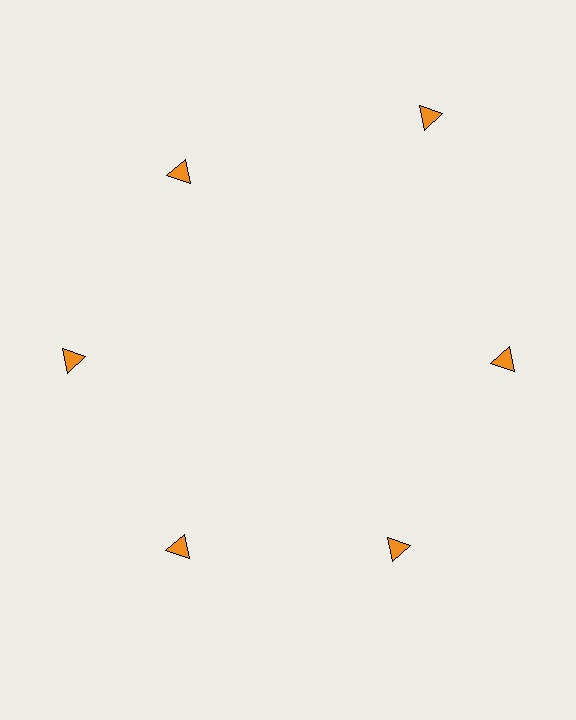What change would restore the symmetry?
The symmetry would be restored by moving it inward, back onto the ring so that all 6 triangles sit at equal angles and equal distance from the center.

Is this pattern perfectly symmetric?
No. The 6 orange triangles are arranged in a ring, but one element near the 1 o'clock position is pushed outward from the center, breaking the 6-fold rotational symmetry.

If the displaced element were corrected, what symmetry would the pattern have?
It would have 6-fold rotational symmetry — the pattern would map onto itself every 60 degrees.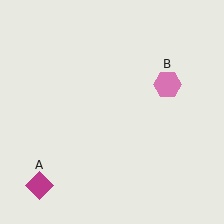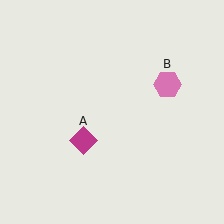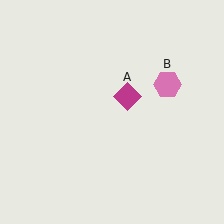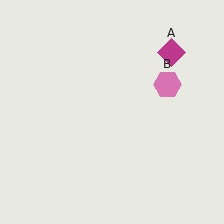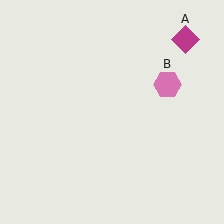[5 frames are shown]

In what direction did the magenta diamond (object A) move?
The magenta diamond (object A) moved up and to the right.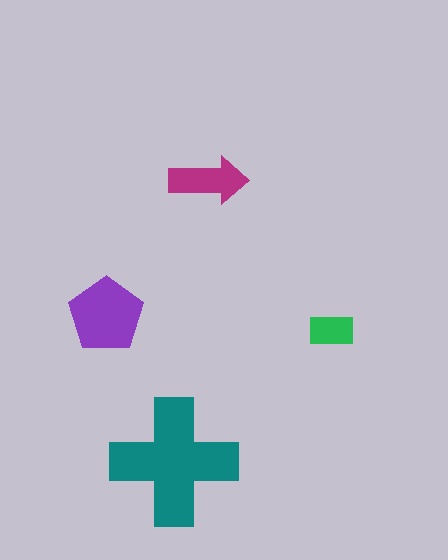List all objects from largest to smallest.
The teal cross, the purple pentagon, the magenta arrow, the green rectangle.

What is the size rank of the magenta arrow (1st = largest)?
3rd.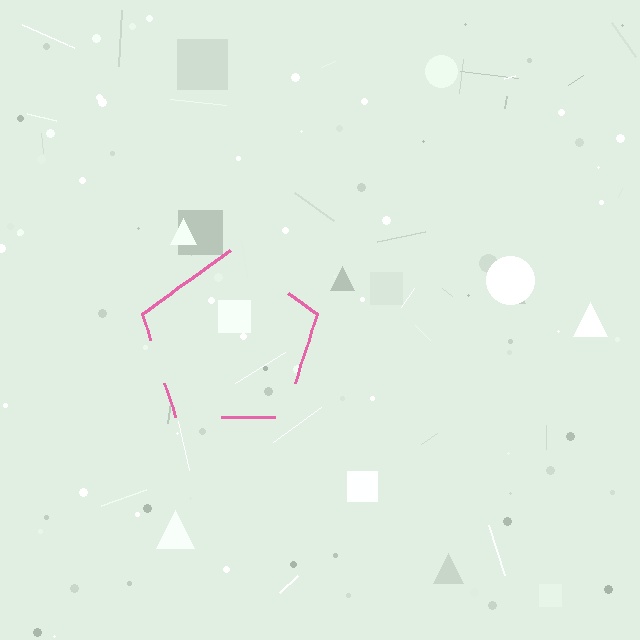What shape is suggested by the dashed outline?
The dashed outline suggests a pentagon.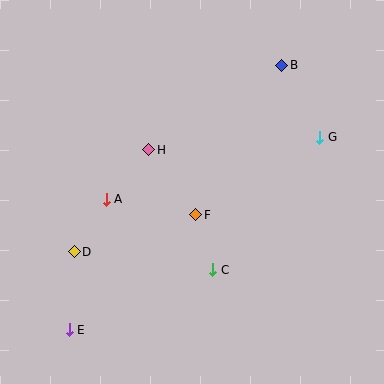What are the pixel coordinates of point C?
Point C is at (213, 270).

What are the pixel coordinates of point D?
Point D is at (74, 252).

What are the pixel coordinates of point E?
Point E is at (69, 330).